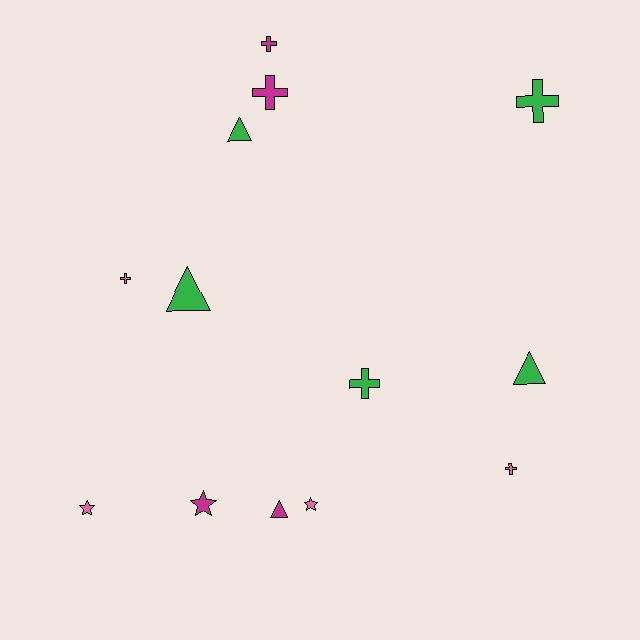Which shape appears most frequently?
Cross, with 6 objects.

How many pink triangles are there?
There are no pink triangles.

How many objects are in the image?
There are 13 objects.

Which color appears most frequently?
Green, with 5 objects.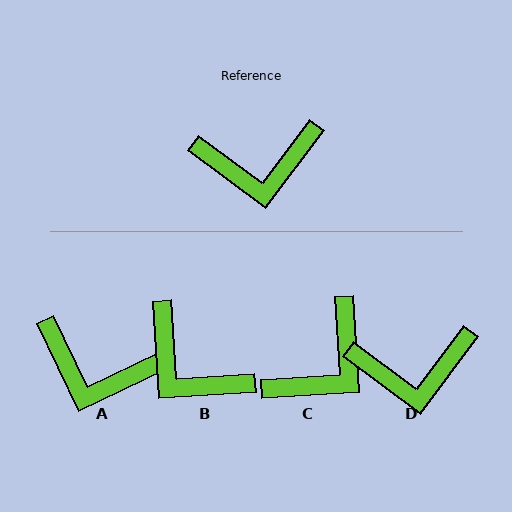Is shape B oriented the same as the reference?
No, it is off by about 50 degrees.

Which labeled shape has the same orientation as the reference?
D.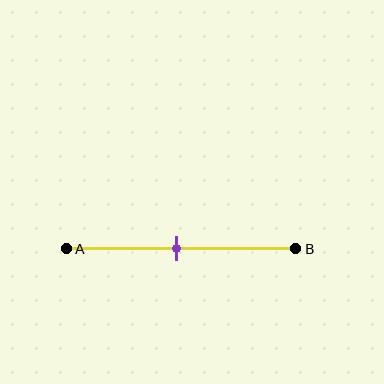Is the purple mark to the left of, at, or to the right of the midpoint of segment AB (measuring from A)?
The purple mark is approximately at the midpoint of segment AB.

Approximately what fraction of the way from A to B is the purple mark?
The purple mark is approximately 50% of the way from A to B.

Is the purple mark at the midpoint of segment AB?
Yes, the mark is approximately at the midpoint.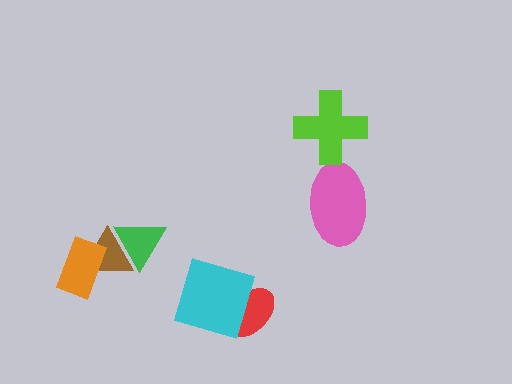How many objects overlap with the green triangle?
1 object overlaps with the green triangle.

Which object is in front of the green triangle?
The brown triangle is in front of the green triangle.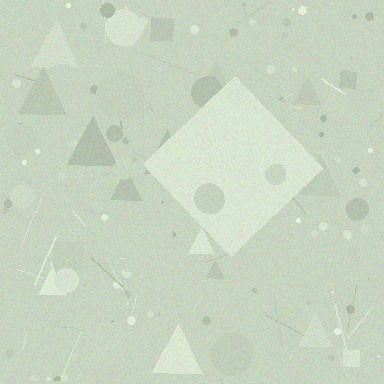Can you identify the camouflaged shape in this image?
The camouflaged shape is a diamond.